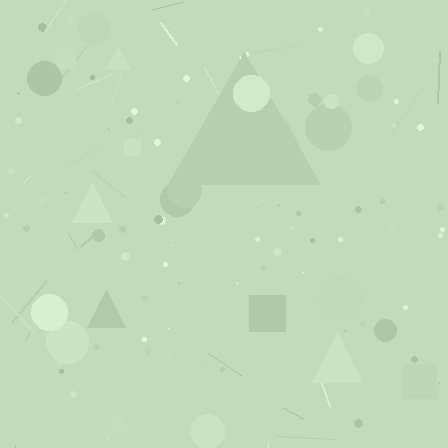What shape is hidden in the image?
A triangle is hidden in the image.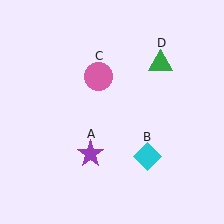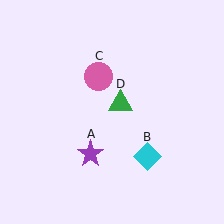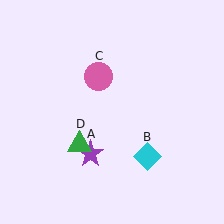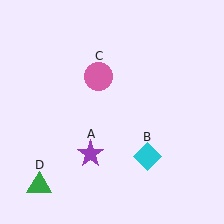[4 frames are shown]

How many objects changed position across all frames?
1 object changed position: green triangle (object D).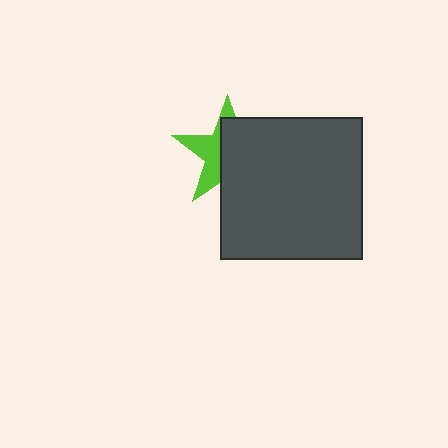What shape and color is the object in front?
The object in front is a dark gray square.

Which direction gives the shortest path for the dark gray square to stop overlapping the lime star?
Moving right gives the shortest separation.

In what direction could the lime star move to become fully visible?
The lime star could move left. That would shift it out from behind the dark gray square entirely.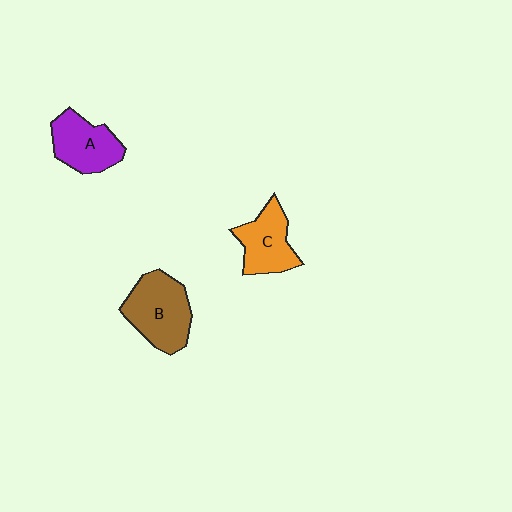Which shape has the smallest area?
Shape C (orange).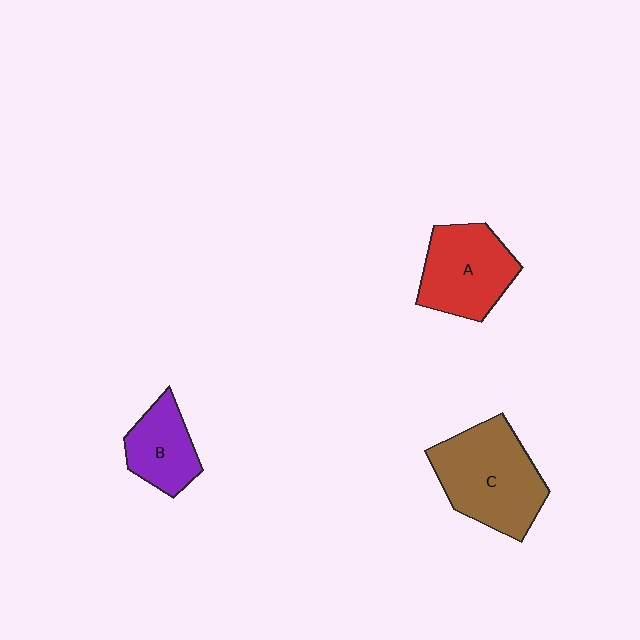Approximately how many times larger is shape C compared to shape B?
Approximately 1.8 times.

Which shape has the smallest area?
Shape B (purple).